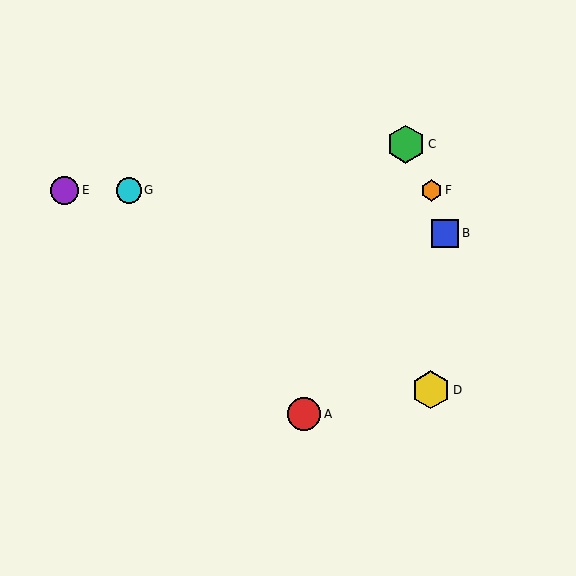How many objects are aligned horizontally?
3 objects (E, F, G) are aligned horizontally.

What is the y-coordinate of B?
Object B is at y≈233.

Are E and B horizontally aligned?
No, E is at y≈190 and B is at y≈233.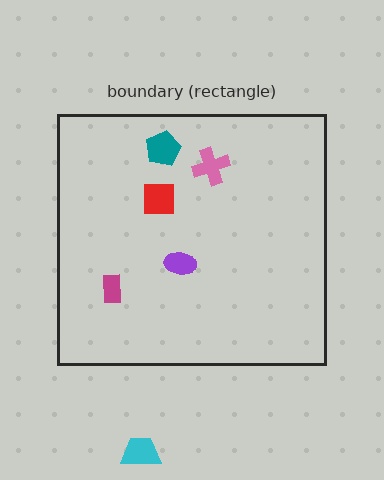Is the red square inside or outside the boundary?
Inside.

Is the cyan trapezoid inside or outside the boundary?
Outside.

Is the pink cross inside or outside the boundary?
Inside.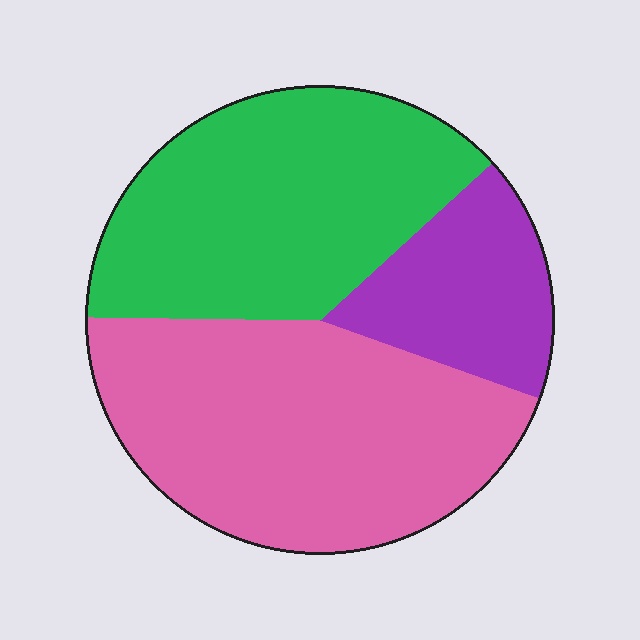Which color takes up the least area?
Purple, at roughly 15%.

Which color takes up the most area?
Pink, at roughly 45%.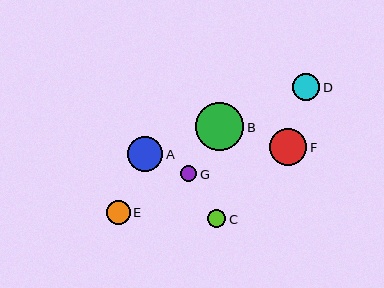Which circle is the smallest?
Circle G is the smallest with a size of approximately 16 pixels.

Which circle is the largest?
Circle B is the largest with a size of approximately 48 pixels.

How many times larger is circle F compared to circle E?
Circle F is approximately 1.6 times the size of circle E.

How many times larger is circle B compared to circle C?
Circle B is approximately 2.7 times the size of circle C.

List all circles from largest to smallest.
From largest to smallest: B, F, A, D, E, C, G.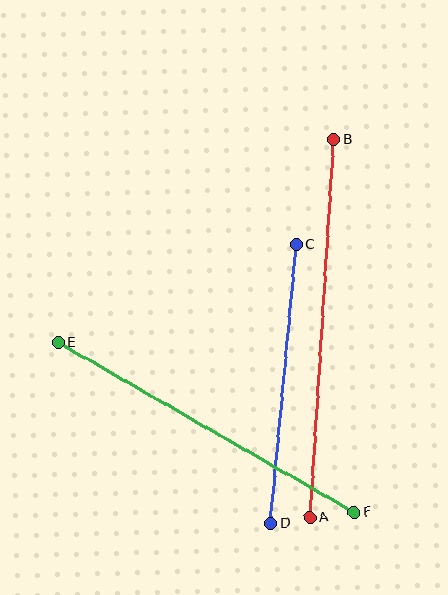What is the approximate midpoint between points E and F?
The midpoint is at approximately (206, 427) pixels.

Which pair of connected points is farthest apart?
Points A and B are farthest apart.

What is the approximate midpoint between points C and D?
The midpoint is at approximately (283, 384) pixels.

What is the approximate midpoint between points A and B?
The midpoint is at approximately (322, 328) pixels.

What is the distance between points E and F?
The distance is approximately 341 pixels.